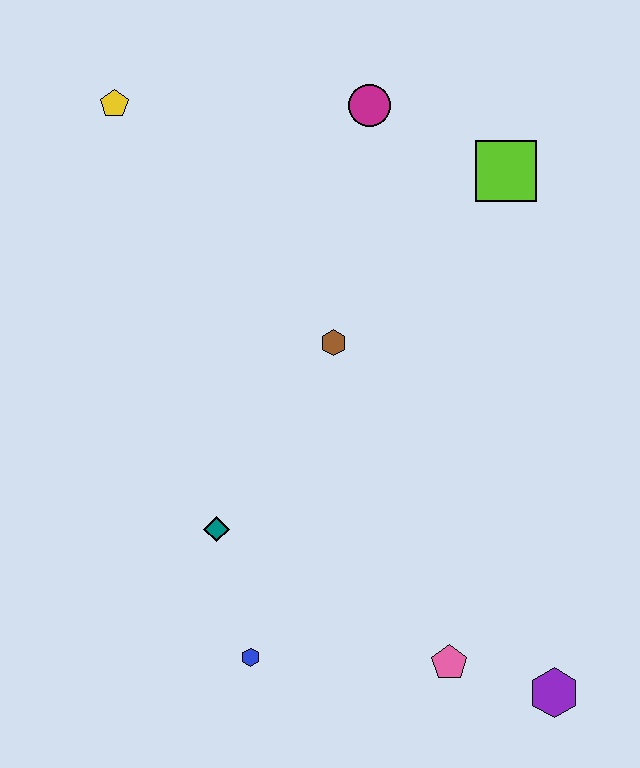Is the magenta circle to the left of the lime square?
Yes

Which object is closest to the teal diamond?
The blue hexagon is closest to the teal diamond.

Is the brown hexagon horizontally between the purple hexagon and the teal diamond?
Yes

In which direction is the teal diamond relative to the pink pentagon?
The teal diamond is to the left of the pink pentagon.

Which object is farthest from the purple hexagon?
The yellow pentagon is farthest from the purple hexagon.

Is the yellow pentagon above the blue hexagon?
Yes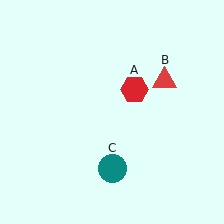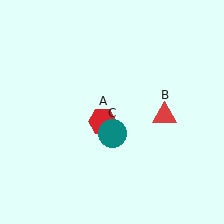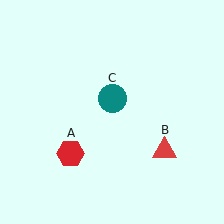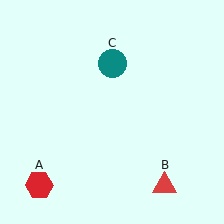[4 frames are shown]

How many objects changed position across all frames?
3 objects changed position: red hexagon (object A), red triangle (object B), teal circle (object C).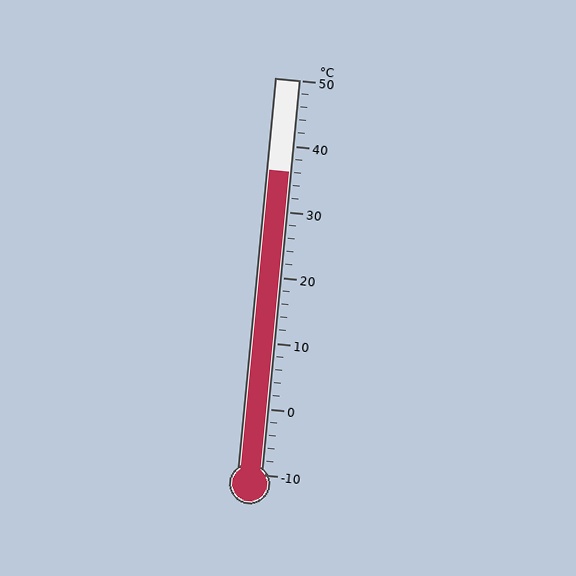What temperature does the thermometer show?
The thermometer shows approximately 36°C.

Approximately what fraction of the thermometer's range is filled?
The thermometer is filled to approximately 75% of its range.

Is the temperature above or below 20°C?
The temperature is above 20°C.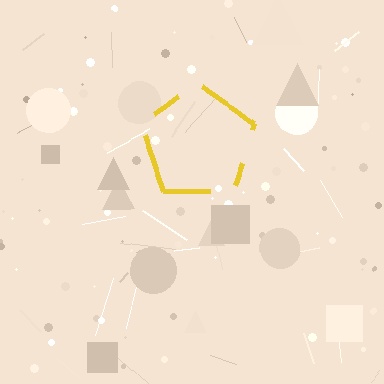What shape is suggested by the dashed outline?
The dashed outline suggests a pentagon.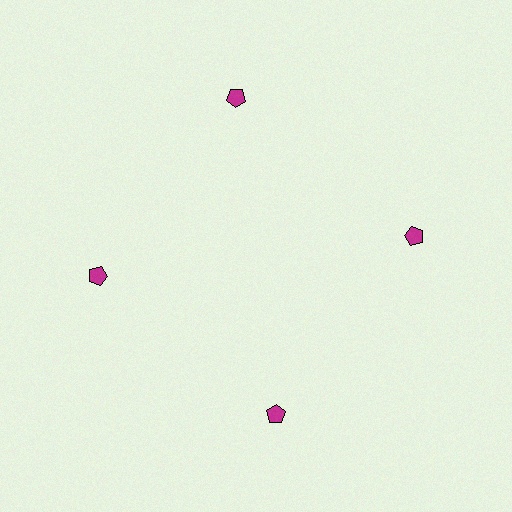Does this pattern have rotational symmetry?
Yes, this pattern has 4-fold rotational symmetry. It looks the same after rotating 90 degrees around the center.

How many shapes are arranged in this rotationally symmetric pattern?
There are 4 shapes, arranged in 4 groups of 1.